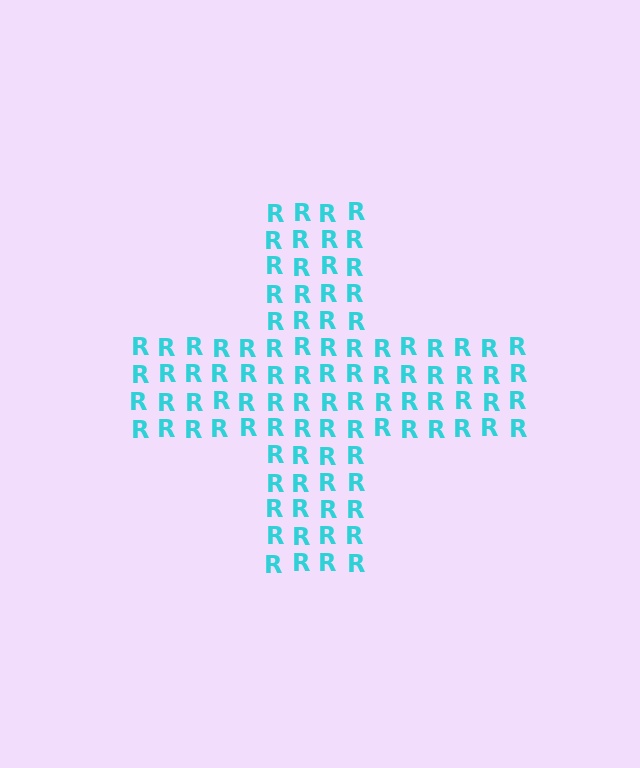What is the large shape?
The large shape is a cross.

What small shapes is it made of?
It is made of small letter R's.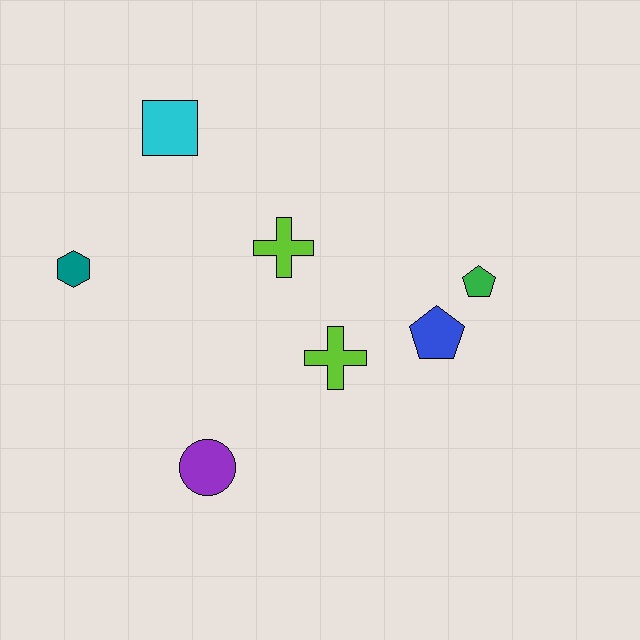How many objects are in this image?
There are 7 objects.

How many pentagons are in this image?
There are 2 pentagons.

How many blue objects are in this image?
There is 1 blue object.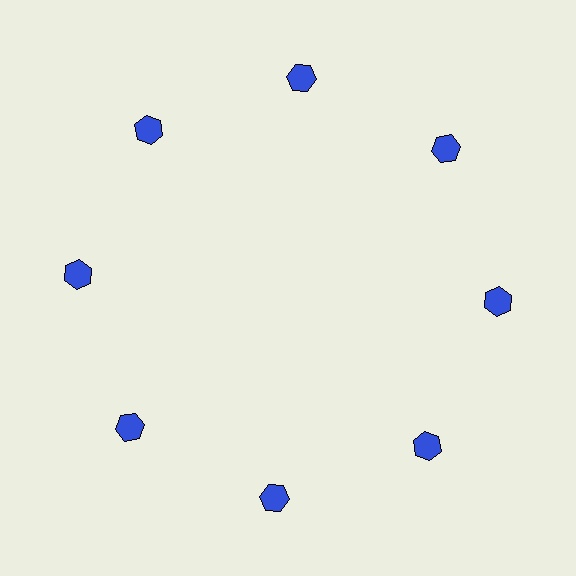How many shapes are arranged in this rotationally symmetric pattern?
There are 8 shapes, arranged in 8 groups of 1.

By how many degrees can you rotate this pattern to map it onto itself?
The pattern maps onto itself every 45 degrees of rotation.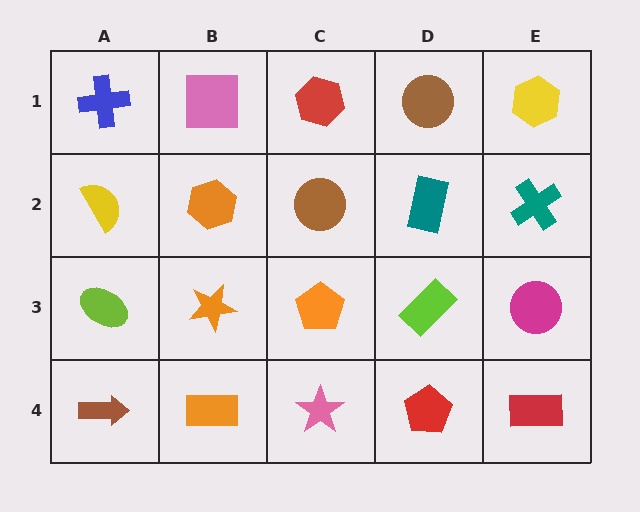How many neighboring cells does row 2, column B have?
4.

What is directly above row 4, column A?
A lime ellipse.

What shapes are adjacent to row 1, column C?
A brown circle (row 2, column C), a pink square (row 1, column B), a brown circle (row 1, column D).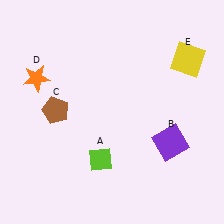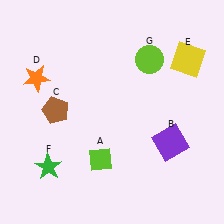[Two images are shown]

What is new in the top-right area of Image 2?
A lime circle (G) was added in the top-right area of Image 2.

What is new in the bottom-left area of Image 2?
A green star (F) was added in the bottom-left area of Image 2.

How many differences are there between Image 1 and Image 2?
There are 2 differences between the two images.